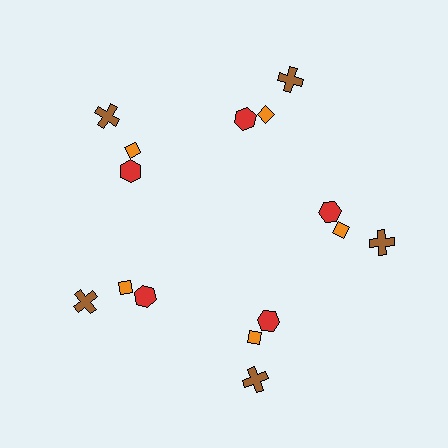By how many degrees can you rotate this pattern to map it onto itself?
The pattern maps onto itself every 72 degrees of rotation.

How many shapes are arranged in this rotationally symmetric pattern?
There are 15 shapes, arranged in 5 groups of 3.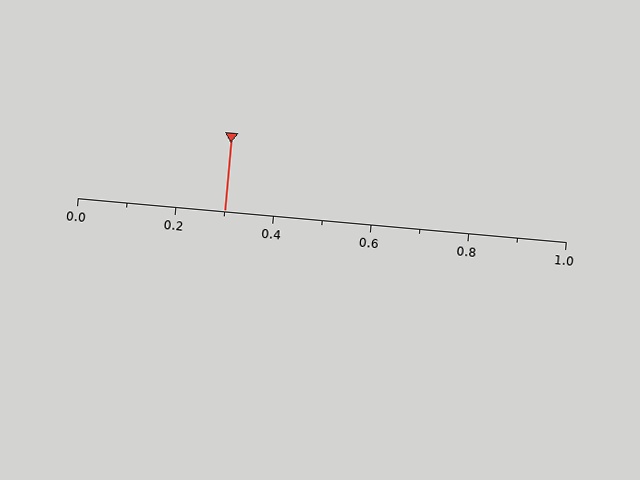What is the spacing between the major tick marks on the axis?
The major ticks are spaced 0.2 apart.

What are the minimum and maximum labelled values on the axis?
The axis runs from 0.0 to 1.0.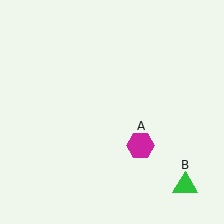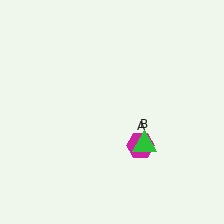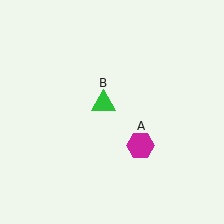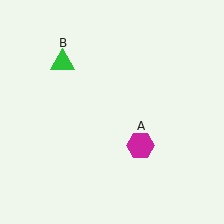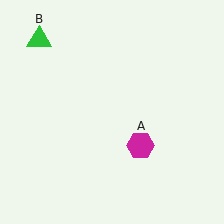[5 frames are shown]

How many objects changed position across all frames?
1 object changed position: green triangle (object B).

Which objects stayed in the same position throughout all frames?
Magenta hexagon (object A) remained stationary.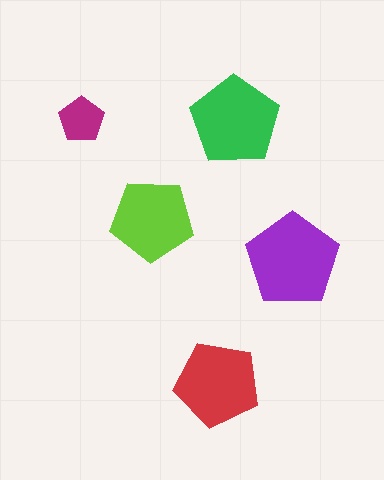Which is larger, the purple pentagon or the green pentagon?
The purple one.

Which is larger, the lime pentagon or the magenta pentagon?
The lime one.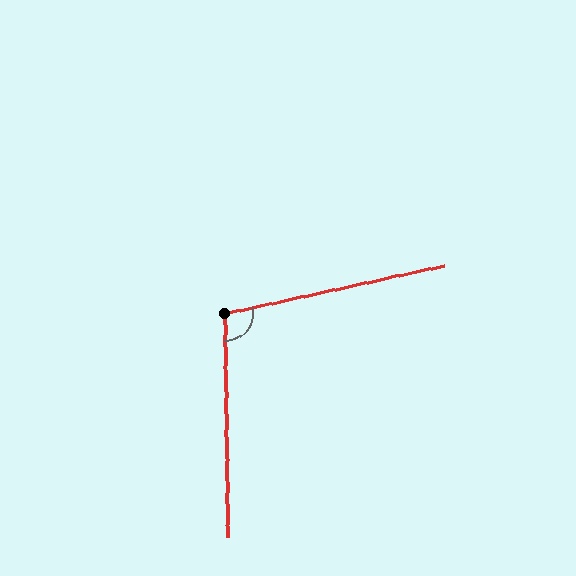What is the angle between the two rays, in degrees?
Approximately 102 degrees.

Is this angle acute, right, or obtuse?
It is obtuse.